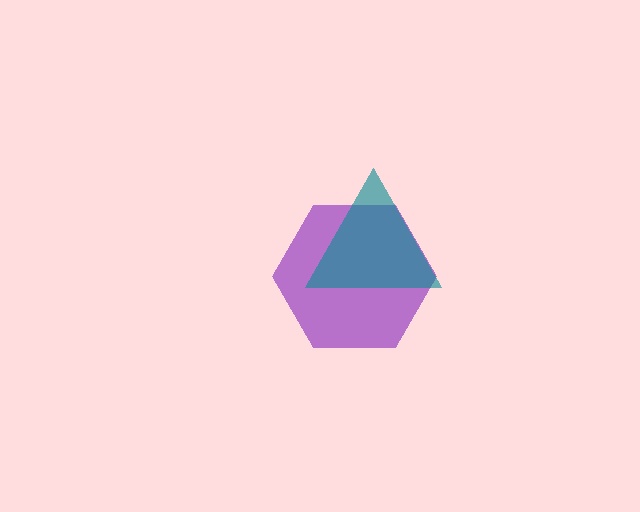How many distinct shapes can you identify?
There are 2 distinct shapes: a purple hexagon, a teal triangle.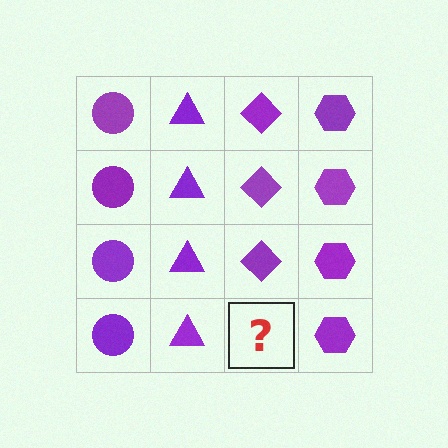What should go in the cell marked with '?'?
The missing cell should contain a purple diamond.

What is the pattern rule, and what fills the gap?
The rule is that each column has a consistent shape. The gap should be filled with a purple diamond.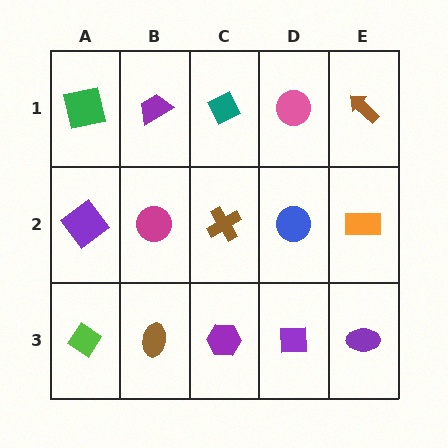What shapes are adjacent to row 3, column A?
A purple diamond (row 2, column A), a brown ellipse (row 3, column B).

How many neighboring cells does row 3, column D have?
3.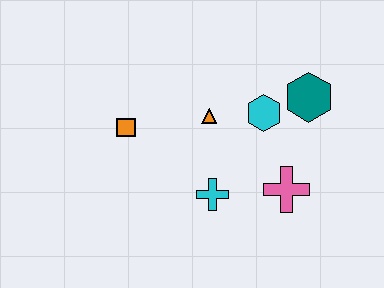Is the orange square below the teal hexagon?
Yes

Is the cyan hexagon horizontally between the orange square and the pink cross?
Yes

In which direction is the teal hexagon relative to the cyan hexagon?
The teal hexagon is to the right of the cyan hexagon.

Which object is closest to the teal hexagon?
The cyan hexagon is closest to the teal hexagon.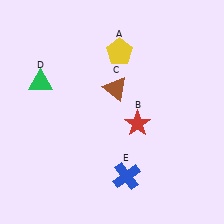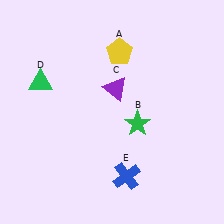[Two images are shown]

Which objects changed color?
B changed from red to green. C changed from brown to purple.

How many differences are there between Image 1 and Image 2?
There are 2 differences between the two images.